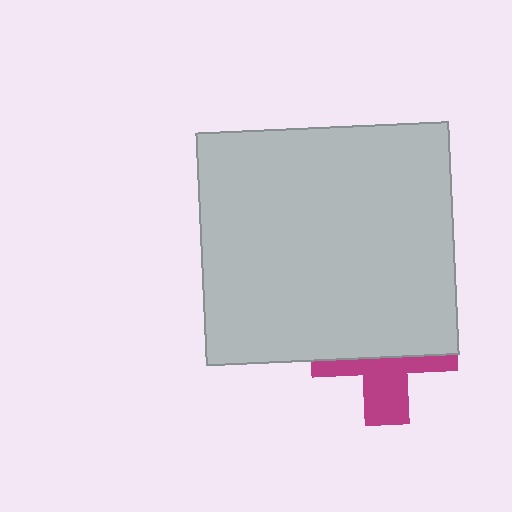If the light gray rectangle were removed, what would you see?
You would see the complete magenta cross.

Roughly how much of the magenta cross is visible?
A small part of it is visible (roughly 42%).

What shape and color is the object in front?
The object in front is a light gray rectangle.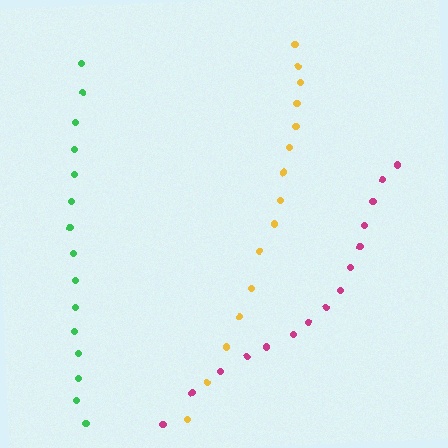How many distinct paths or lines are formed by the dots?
There are 3 distinct paths.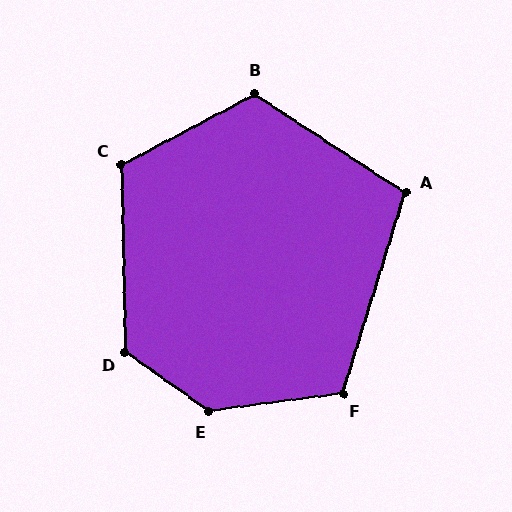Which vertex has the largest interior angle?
E, at approximately 137 degrees.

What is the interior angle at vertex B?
Approximately 119 degrees (obtuse).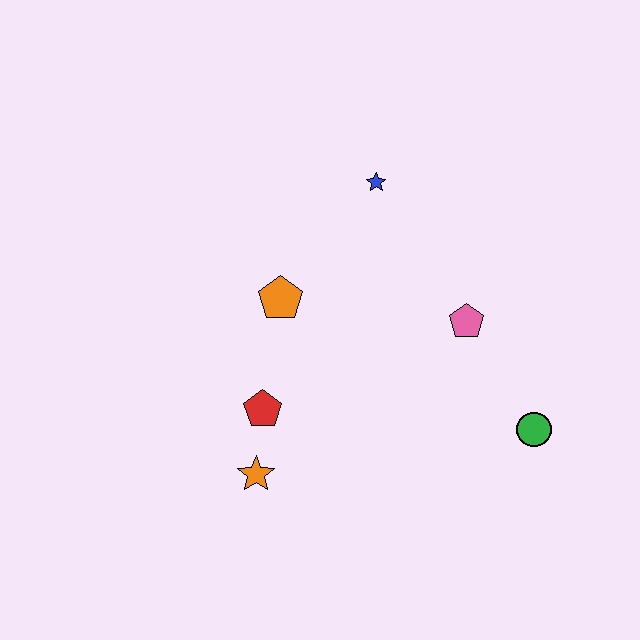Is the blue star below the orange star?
No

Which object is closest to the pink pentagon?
The green circle is closest to the pink pentagon.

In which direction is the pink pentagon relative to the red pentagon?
The pink pentagon is to the right of the red pentagon.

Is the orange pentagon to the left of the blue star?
Yes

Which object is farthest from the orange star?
The blue star is farthest from the orange star.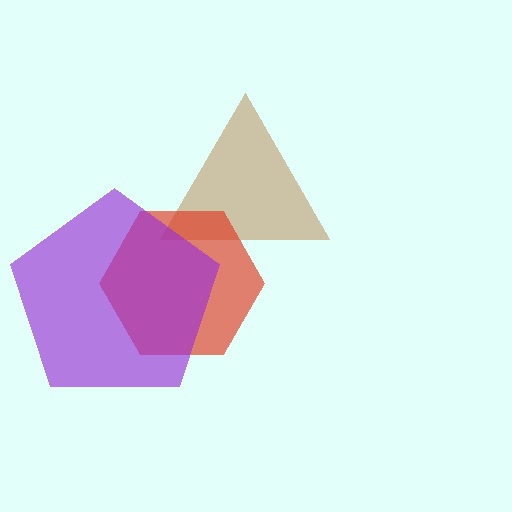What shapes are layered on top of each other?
The layered shapes are: a brown triangle, a red hexagon, a purple pentagon.